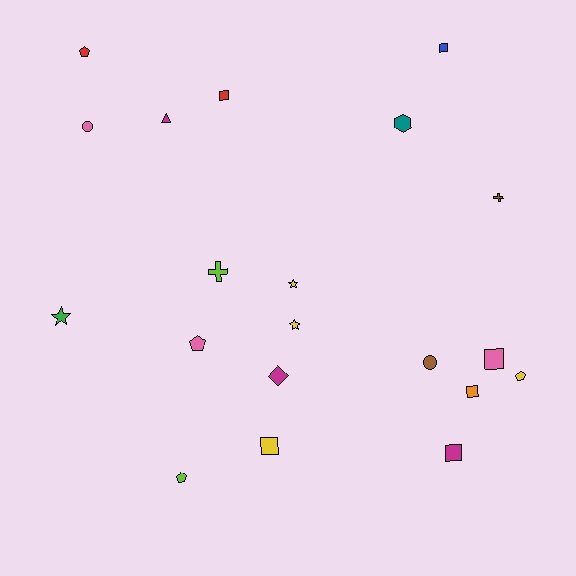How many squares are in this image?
There are 6 squares.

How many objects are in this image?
There are 20 objects.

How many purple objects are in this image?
There are no purple objects.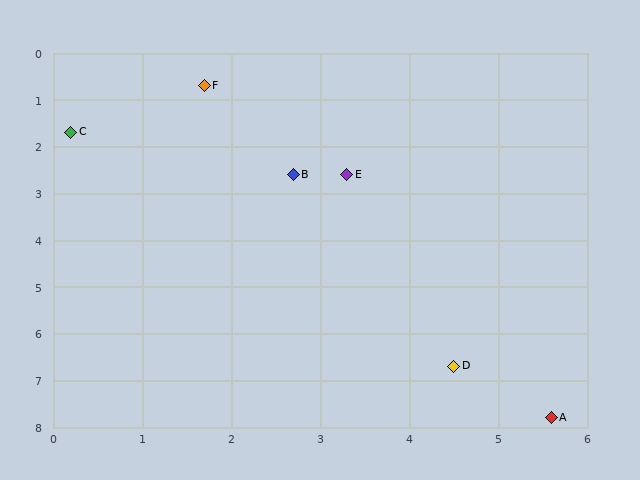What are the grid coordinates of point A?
Point A is at approximately (5.6, 7.8).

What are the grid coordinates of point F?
Point F is at approximately (1.7, 0.7).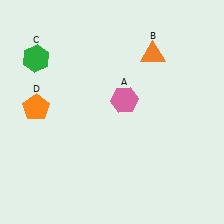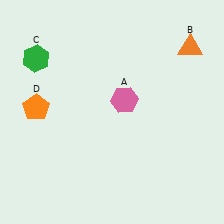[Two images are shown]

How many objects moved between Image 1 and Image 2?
1 object moved between the two images.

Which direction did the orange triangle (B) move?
The orange triangle (B) moved right.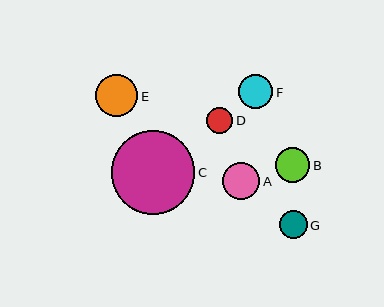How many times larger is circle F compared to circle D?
Circle F is approximately 1.3 times the size of circle D.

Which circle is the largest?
Circle C is the largest with a size of approximately 83 pixels.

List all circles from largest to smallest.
From largest to smallest: C, E, A, B, F, G, D.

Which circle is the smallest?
Circle D is the smallest with a size of approximately 26 pixels.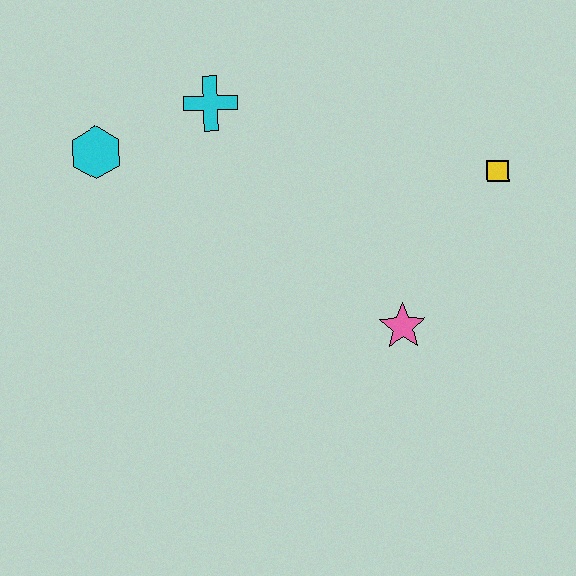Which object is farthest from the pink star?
The cyan hexagon is farthest from the pink star.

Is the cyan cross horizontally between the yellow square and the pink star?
No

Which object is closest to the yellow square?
The pink star is closest to the yellow square.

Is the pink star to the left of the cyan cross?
No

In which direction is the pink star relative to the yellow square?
The pink star is below the yellow square.